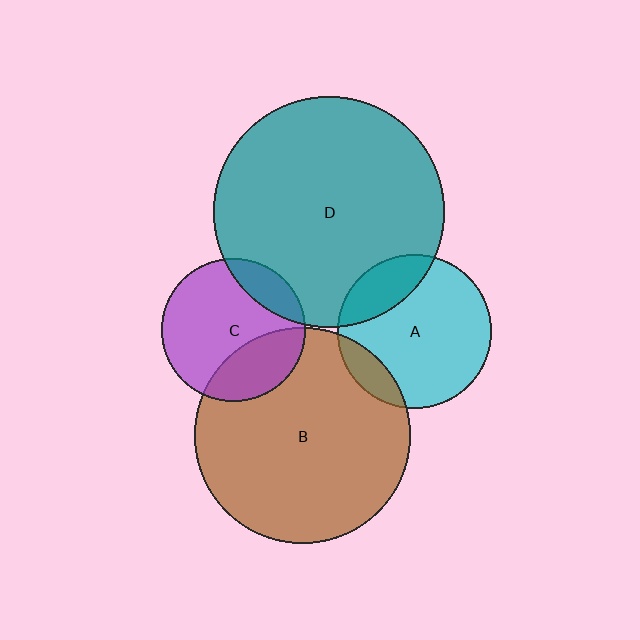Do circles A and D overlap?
Yes.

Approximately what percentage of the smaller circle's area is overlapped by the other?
Approximately 20%.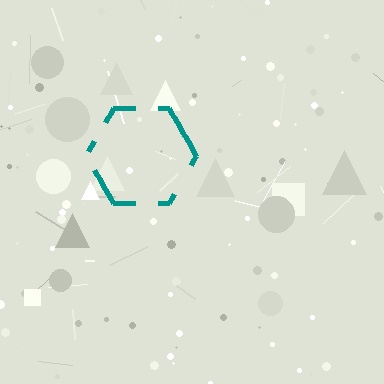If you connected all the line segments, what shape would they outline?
They would outline a hexagon.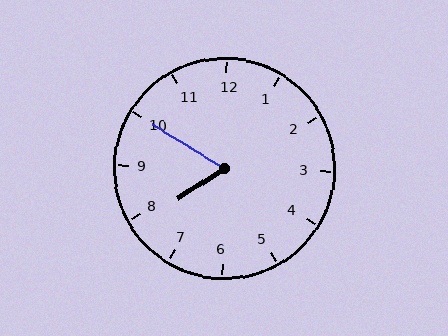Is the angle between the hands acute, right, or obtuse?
It is acute.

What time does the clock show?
7:50.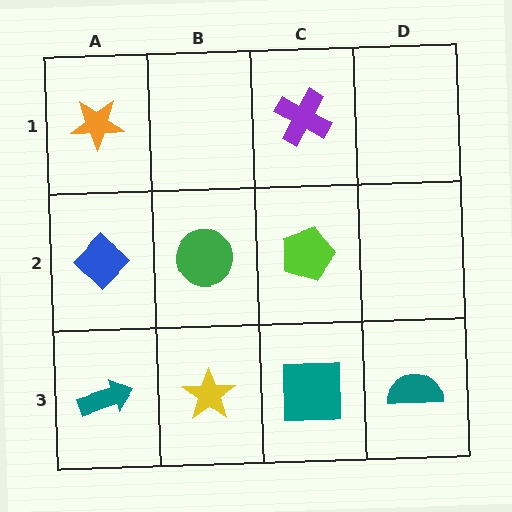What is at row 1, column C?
A purple cross.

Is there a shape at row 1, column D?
No, that cell is empty.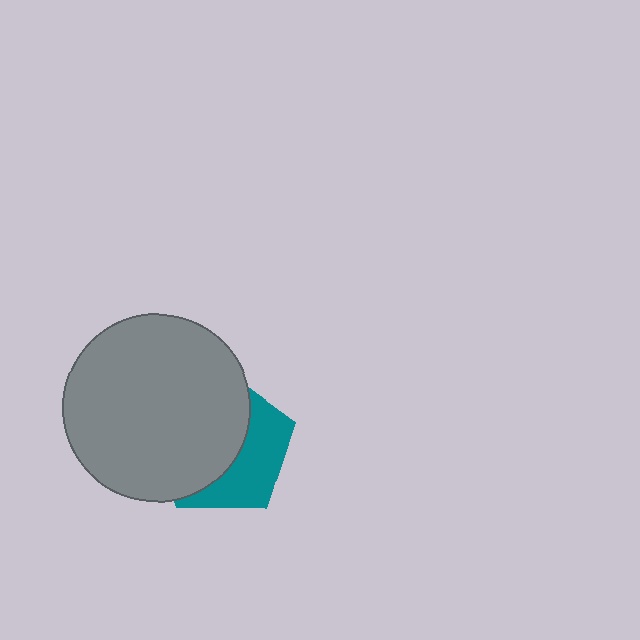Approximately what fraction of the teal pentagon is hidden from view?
Roughly 59% of the teal pentagon is hidden behind the gray circle.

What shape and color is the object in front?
The object in front is a gray circle.